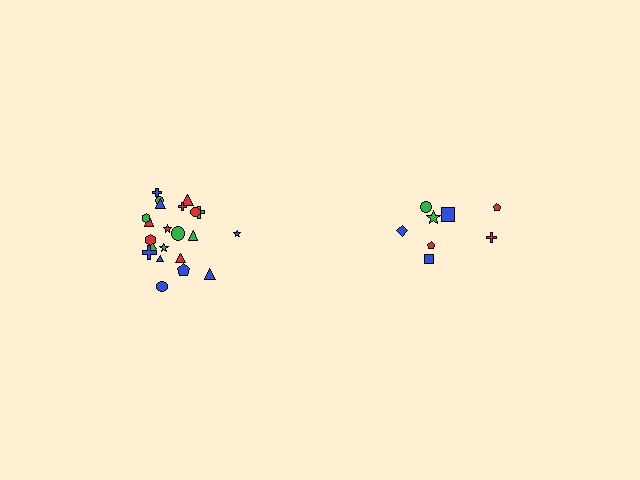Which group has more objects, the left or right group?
The left group.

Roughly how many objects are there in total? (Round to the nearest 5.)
Roughly 30 objects in total.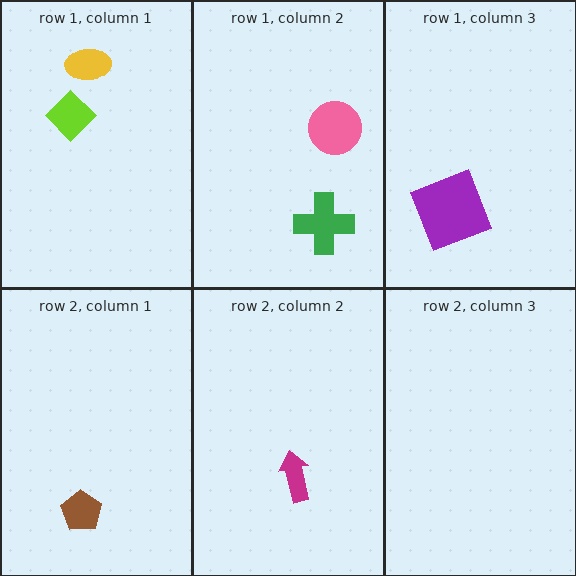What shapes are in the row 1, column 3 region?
The purple square.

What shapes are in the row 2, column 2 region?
The magenta arrow.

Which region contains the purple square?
The row 1, column 3 region.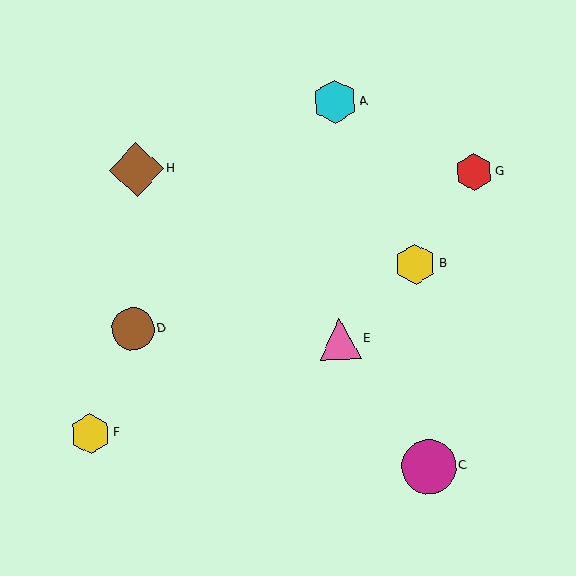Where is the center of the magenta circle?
The center of the magenta circle is at (429, 467).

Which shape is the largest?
The brown diamond (labeled H) is the largest.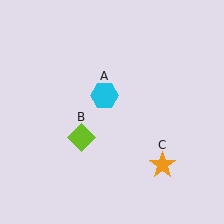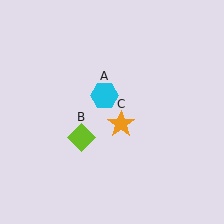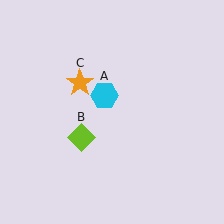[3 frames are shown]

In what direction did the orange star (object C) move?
The orange star (object C) moved up and to the left.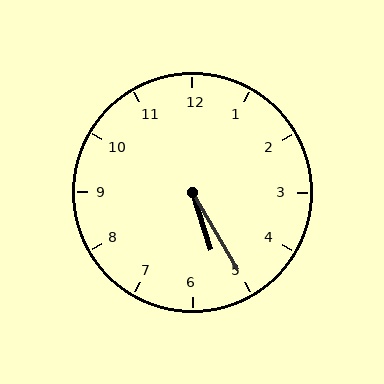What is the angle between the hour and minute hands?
Approximately 12 degrees.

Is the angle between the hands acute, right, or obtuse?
It is acute.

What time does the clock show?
5:25.